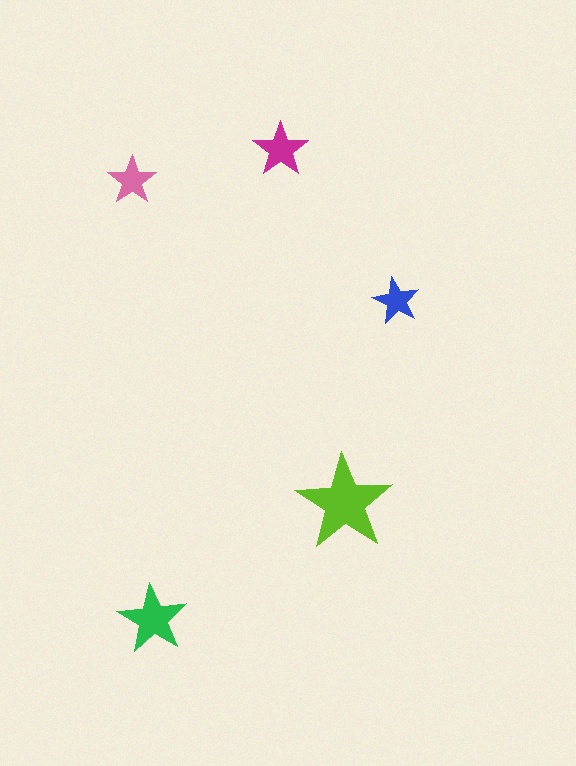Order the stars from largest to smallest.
the lime one, the green one, the magenta one, the pink one, the blue one.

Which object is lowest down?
The green star is bottommost.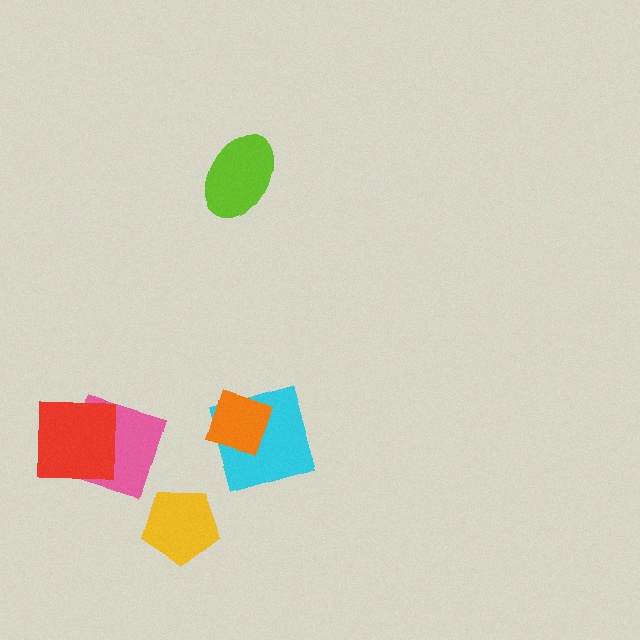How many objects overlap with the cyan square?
1 object overlaps with the cyan square.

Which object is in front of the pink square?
The red square is in front of the pink square.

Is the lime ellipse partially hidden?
No, no other shape covers it.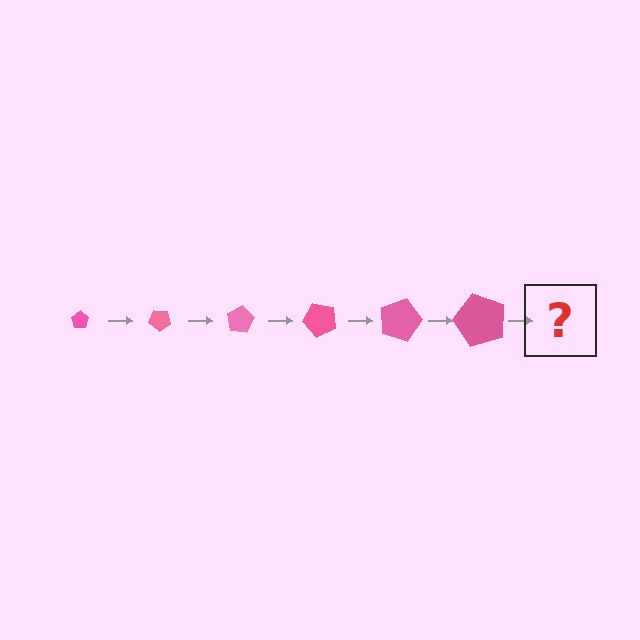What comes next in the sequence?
The next element should be a pentagon, larger than the previous one and rotated 240 degrees from the start.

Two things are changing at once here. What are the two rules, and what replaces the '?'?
The two rules are that the pentagon grows larger each step and it rotates 40 degrees each step. The '?' should be a pentagon, larger than the previous one and rotated 240 degrees from the start.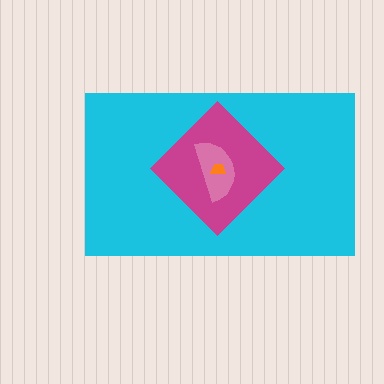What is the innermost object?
The orange trapezoid.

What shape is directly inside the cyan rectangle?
The magenta diamond.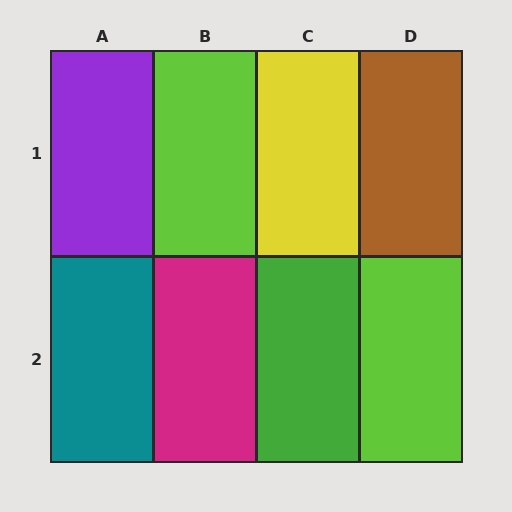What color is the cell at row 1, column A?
Purple.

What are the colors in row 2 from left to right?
Teal, magenta, green, lime.